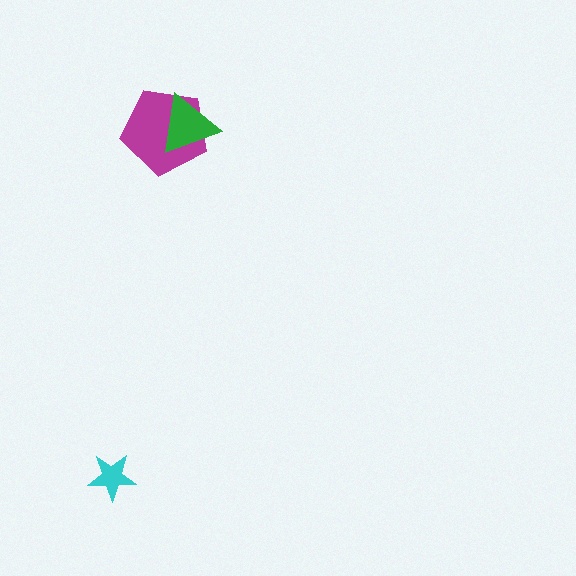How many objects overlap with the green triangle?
1 object overlaps with the green triangle.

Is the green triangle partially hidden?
No, no other shape covers it.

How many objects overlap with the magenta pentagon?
1 object overlaps with the magenta pentagon.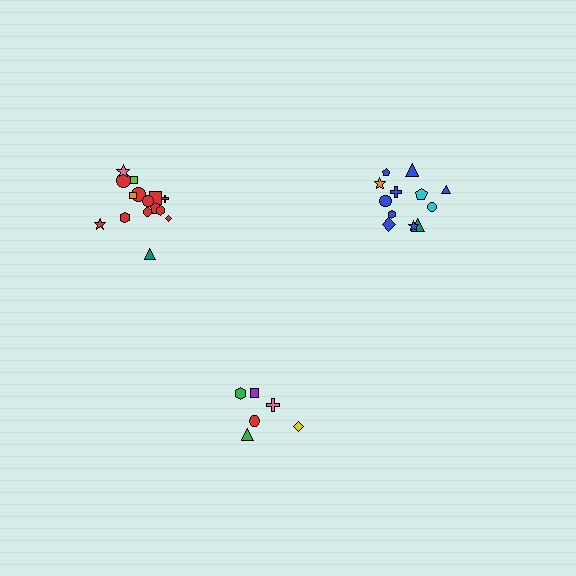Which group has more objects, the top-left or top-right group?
The top-left group.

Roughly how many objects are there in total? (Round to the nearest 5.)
Roughly 35 objects in total.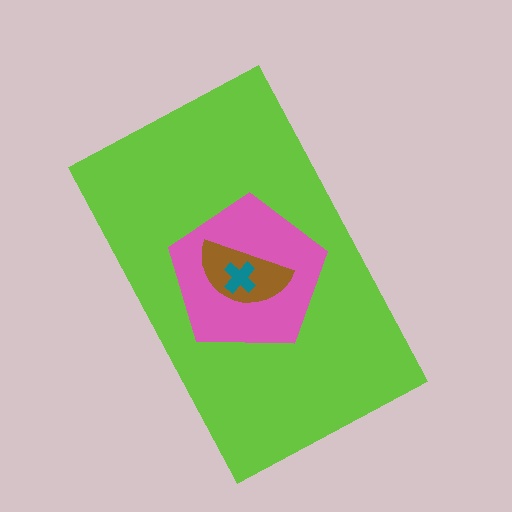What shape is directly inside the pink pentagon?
The brown semicircle.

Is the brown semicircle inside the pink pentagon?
Yes.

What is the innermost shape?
The teal cross.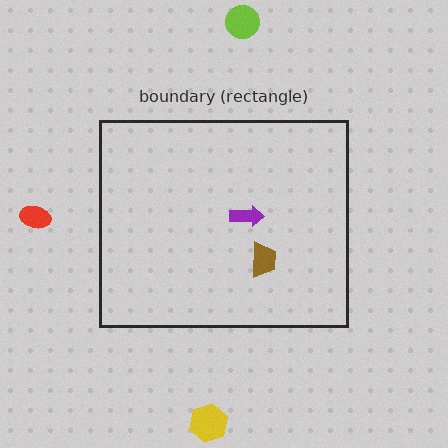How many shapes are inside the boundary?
2 inside, 3 outside.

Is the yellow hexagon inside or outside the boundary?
Outside.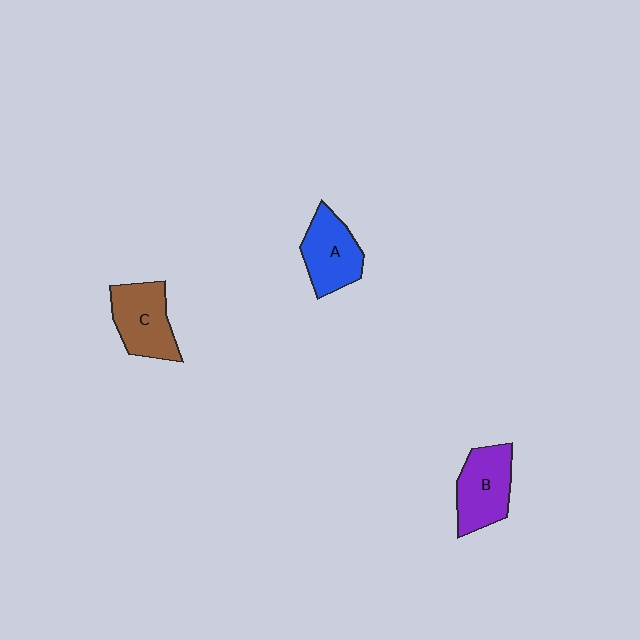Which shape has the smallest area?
Shape A (blue).